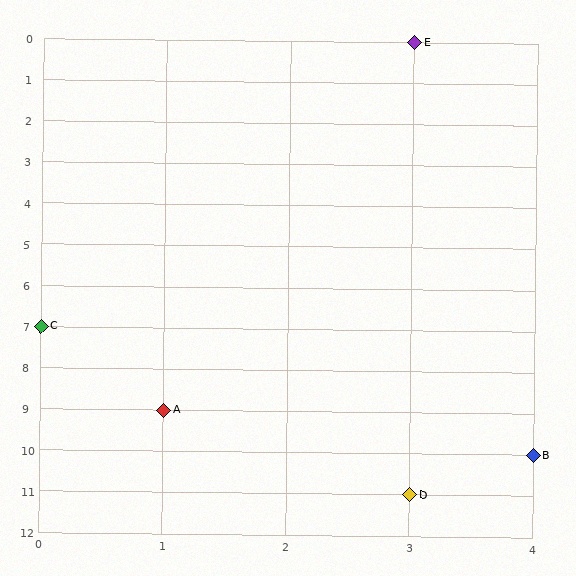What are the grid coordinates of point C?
Point C is at grid coordinates (0, 7).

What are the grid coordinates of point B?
Point B is at grid coordinates (4, 10).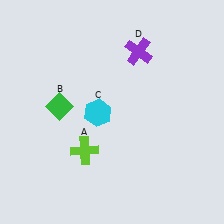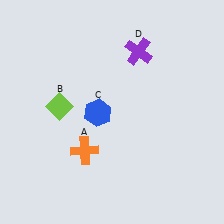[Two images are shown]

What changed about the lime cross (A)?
In Image 1, A is lime. In Image 2, it changed to orange.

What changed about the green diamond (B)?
In Image 1, B is green. In Image 2, it changed to lime.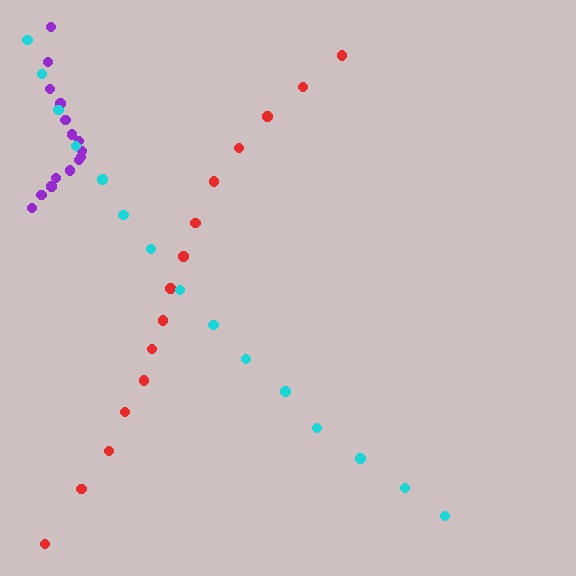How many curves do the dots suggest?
There are 3 distinct paths.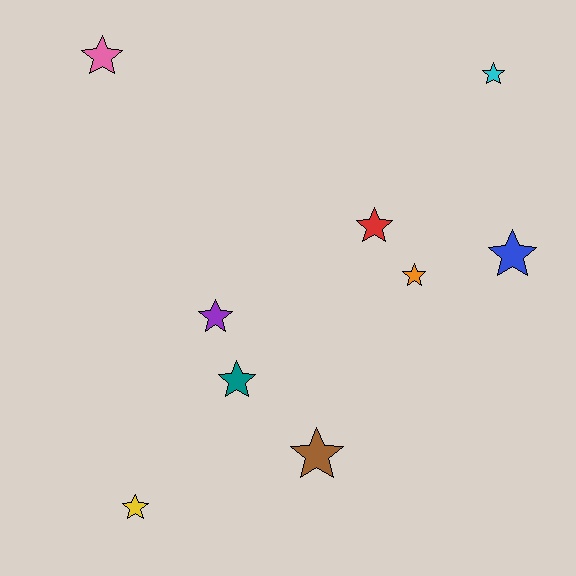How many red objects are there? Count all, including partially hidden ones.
There is 1 red object.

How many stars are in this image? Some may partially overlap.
There are 9 stars.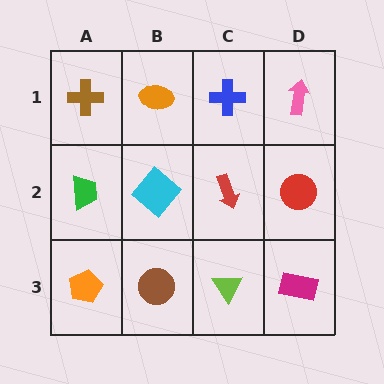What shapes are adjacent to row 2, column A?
A brown cross (row 1, column A), an orange pentagon (row 3, column A), a cyan diamond (row 2, column B).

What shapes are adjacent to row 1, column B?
A cyan diamond (row 2, column B), a brown cross (row 1, column A), a blue cross (row 1, column C).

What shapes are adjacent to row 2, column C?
A blue cross (row 1, column C), a lime triangle (row 3, column C), a cyan diamond (row 2, column B), a red circle (row 2, column D).